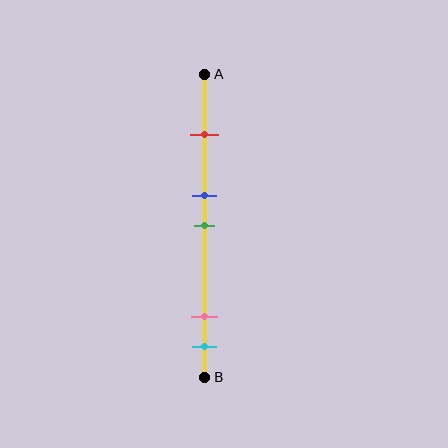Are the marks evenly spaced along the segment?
No, the marks are not evenly spaced.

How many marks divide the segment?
There are 5 marks dividing the segment.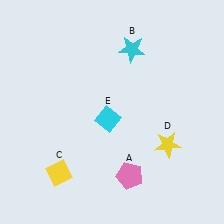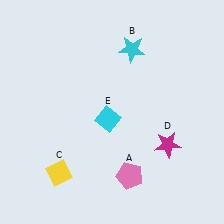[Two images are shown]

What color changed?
The star (D) changed from yellow in Image 1 to magenta in Image 2.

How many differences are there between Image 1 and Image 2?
There is 1 difference between the two images.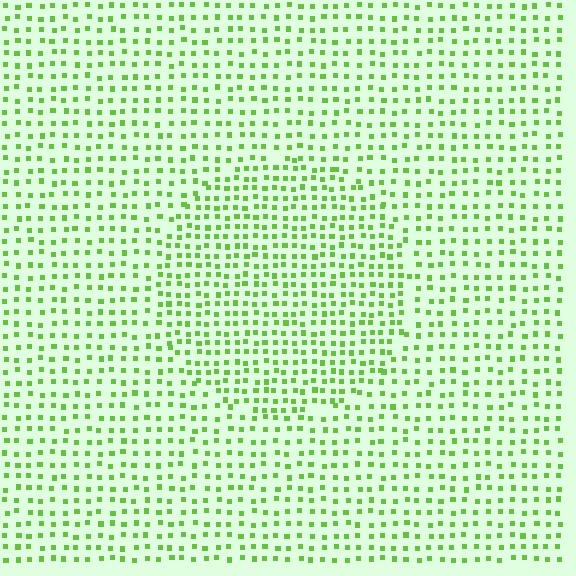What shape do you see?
I see a circle.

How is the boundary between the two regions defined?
The boundary is defined by a change in element density (approximately 1.5x ratio). All elements are the same color, size, and shape.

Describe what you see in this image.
The image contains small lime elements arranged at two different densities. A circle-shaped region is visible where the elements are more densely packed than the surrounding area.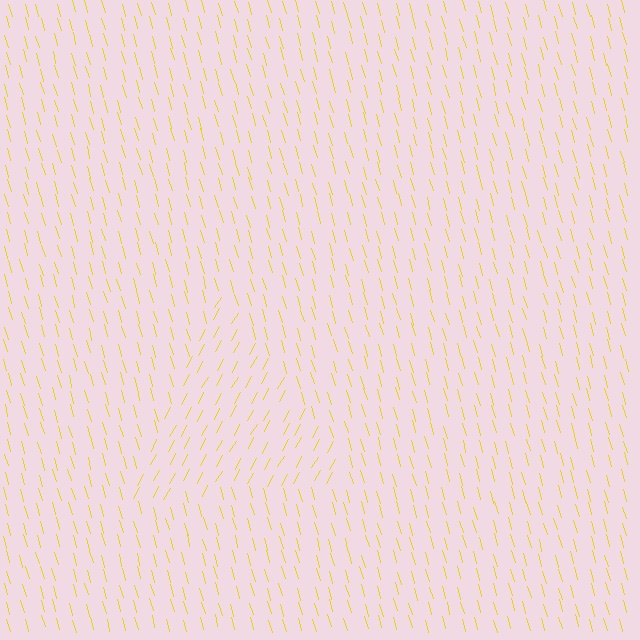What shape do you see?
I see a triangle.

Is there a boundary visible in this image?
Yes, there is a texture boundary formed by a change in line orientation.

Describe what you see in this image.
The image is filled with small yellow line segments. A triangle region in the image has lines oriented differently from the surrounding lines, creating a visible texture boundary.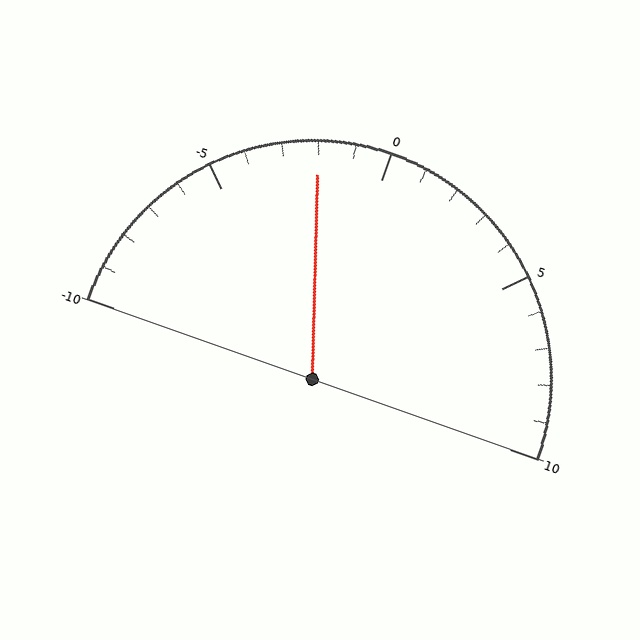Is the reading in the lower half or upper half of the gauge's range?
The reading is in the lower half of the range (-10 to 10).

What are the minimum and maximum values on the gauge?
The gauge ranges from -10 to 10.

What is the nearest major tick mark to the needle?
The nearest major tick mark is 0.